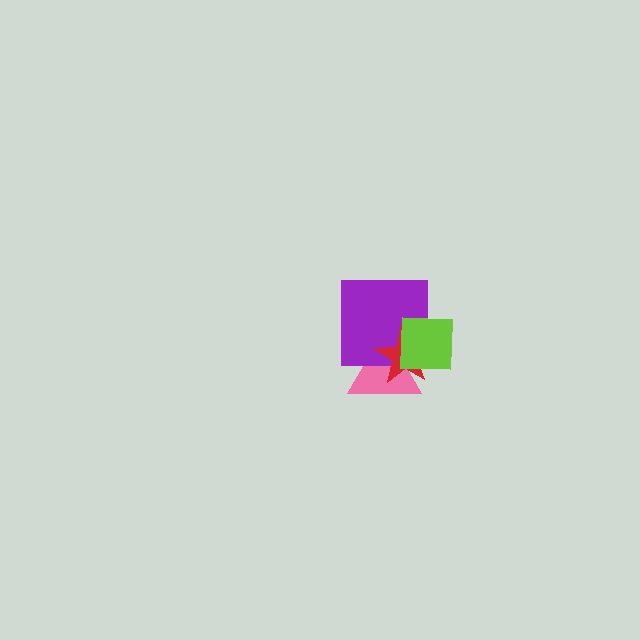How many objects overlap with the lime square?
3 objects overlap with the lime square.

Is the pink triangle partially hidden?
Yes, it is partially covered by another shape.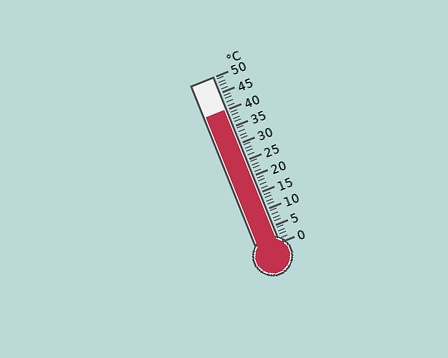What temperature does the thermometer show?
The thermometer shows approximately 40°C.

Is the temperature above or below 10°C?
The temperature is above 10°C.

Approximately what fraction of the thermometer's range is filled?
The thermometer is filled to approximately 80% of its range.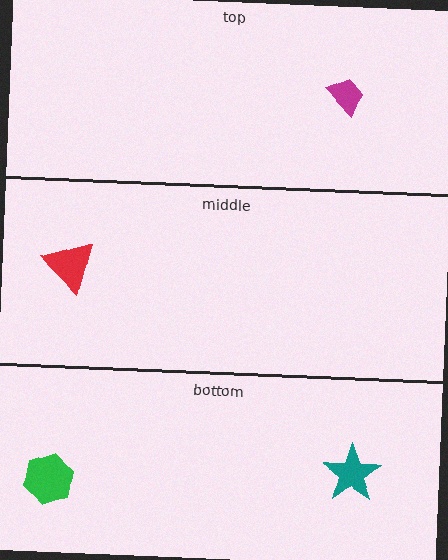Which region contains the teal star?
The bottom region.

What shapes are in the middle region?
The red triangle.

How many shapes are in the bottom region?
2.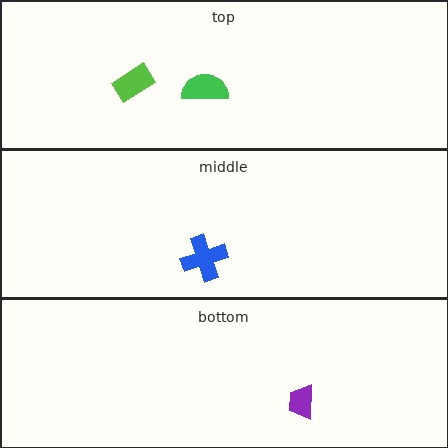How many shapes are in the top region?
2.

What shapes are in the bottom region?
The purple trapezoid.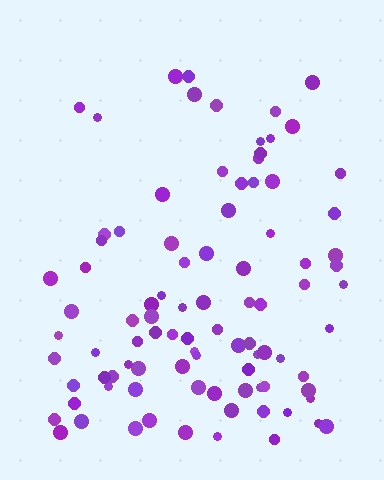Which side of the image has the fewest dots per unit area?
The top.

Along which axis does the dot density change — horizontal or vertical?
Vertical.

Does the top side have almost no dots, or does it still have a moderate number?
Still a moderate number, just noticeably fewer than the bottom.